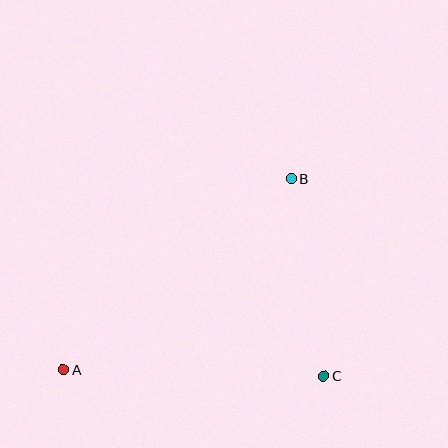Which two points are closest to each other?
Points B and C are closest to each other.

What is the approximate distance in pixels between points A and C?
The distance between A and C is approximately 260 pixels.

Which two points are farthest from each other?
Points A and B are farthest from each other.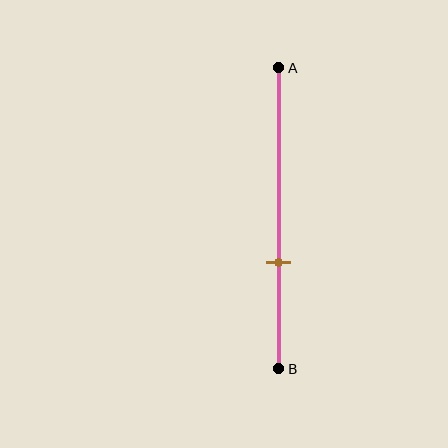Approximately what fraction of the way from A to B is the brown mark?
The brown mark is approximately 65% of the way from A to B.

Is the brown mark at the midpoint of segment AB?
No, the mark is at about 65% from A, not at the 50% midpoint.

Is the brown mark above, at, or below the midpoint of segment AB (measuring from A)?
The brown mark is below the midpoint of segment AB.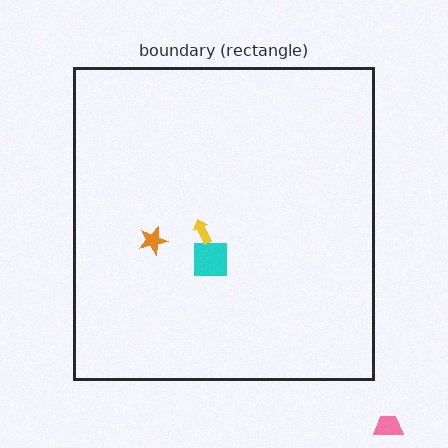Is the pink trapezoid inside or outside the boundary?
Outside.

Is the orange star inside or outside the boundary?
Inside.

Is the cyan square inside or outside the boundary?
Inside.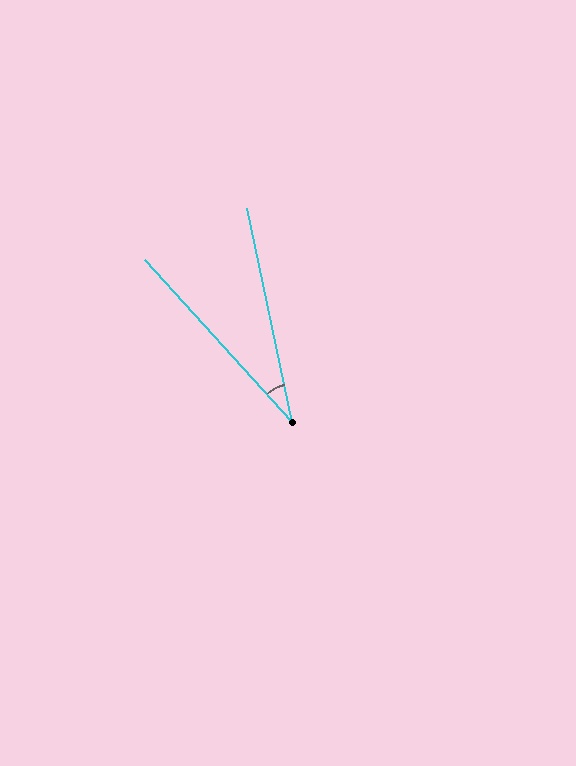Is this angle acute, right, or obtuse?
It is acute.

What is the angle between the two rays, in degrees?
Approximately 30 degrees.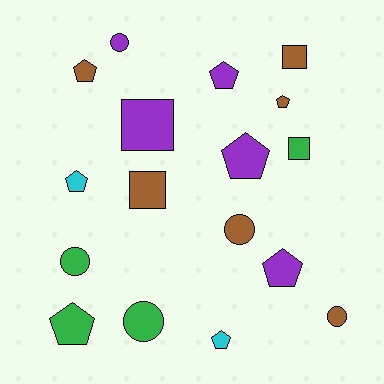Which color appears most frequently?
Brown, with 6 objects.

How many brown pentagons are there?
There are 2 brown pentagons.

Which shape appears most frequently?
Pentagon, with 8 objects.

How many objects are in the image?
There are 17 objects.